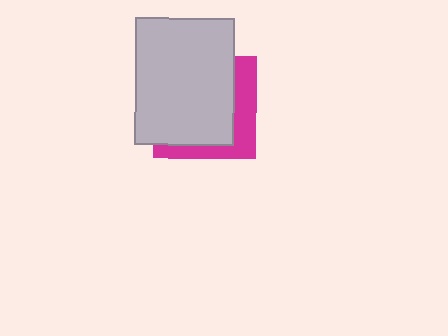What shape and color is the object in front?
The object in front is a light gray rectangle.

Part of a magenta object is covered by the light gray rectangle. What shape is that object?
It is a square.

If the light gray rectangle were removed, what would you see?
You would see the complete magenta square.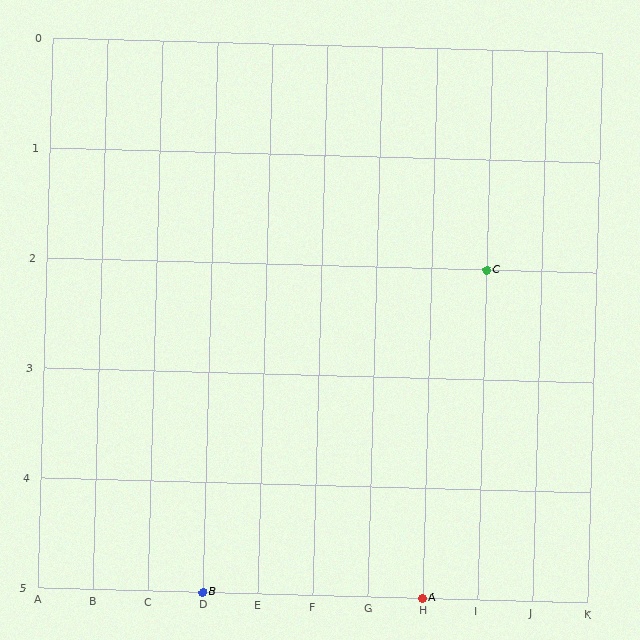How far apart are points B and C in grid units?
Points B and C are 5 columns and 3 rows apart (about 5.8 grid units diagonally).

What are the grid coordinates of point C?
Point C is at grid coordinates (I, 2).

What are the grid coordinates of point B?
Point B is at grid coordinates (D, 5).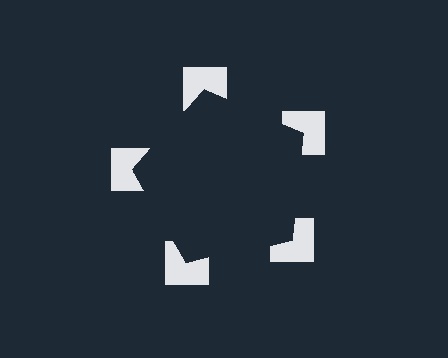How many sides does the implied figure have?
5 sides.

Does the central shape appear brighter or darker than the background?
It typically appears slightly darker than the background, even though no actual brightness change is drawn.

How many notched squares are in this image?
There are 5 — one at each vertex of the illusory pentagon.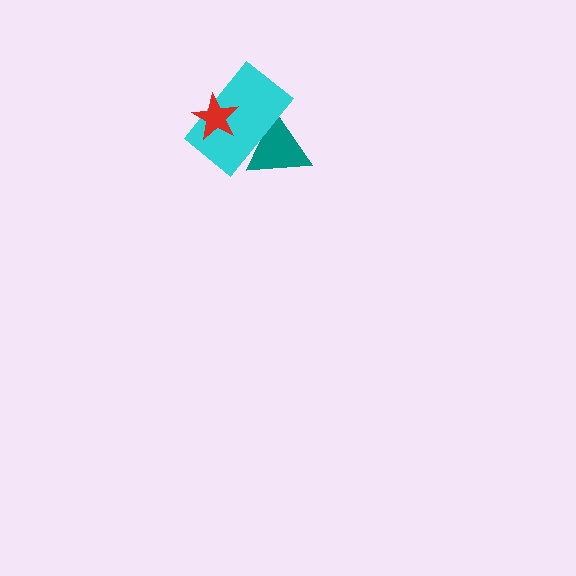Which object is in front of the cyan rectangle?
The red star is in front of the cyan rectangle.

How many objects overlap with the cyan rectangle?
2 objects overlap with the cyan rectangle.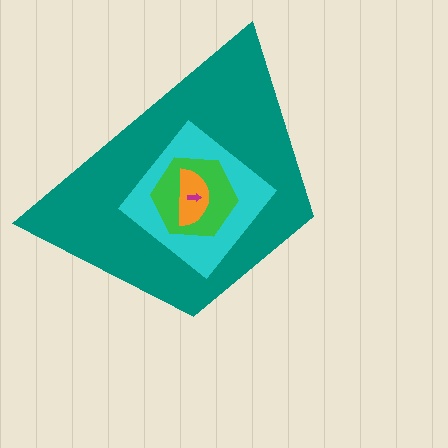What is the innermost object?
The magenta arrow.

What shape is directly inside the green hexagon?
The orange semicircle.